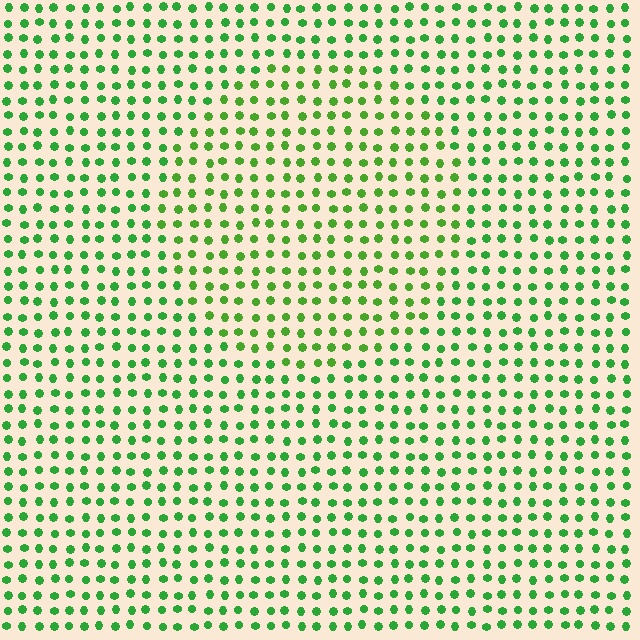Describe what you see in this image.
The image is filled with small green elements in a uniform arrangement. A circle-shaped region is visible where the elements are tinted to a slightly different hue, forming a subtle color boundary.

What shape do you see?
I see a circle.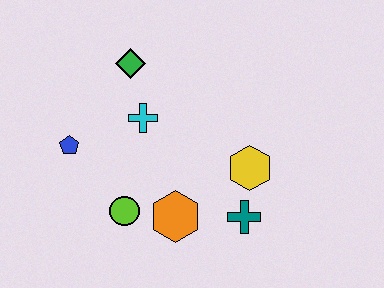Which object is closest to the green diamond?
The cyan cross is closest to the green diamond.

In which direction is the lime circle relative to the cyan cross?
The lime circle is below the cyan cross.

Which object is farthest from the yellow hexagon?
The blue pentagon is farthest from the yellow hexagon.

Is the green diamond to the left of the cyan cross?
Yes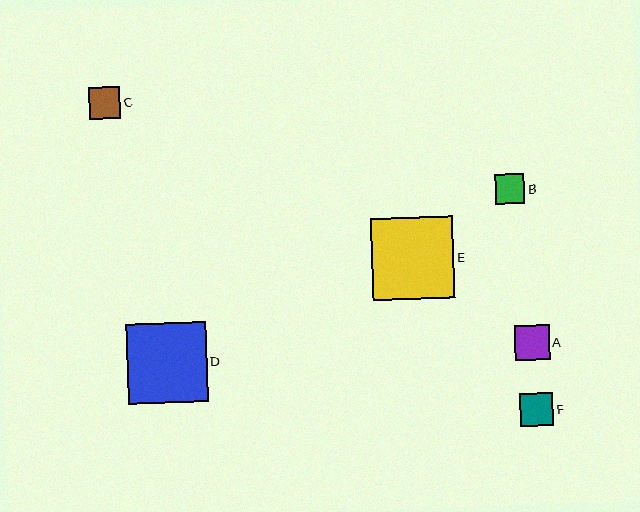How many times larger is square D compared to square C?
Square D is approximately 2.5 times the size of square C.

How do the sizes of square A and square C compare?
Square A and square C are approximately the same size.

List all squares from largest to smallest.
From largest to smallest: E, D, A, F, C, B.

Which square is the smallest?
Square B is the smallest with a size of approximately 29 pixels.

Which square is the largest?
Square E is the largest with a size of approximately 82 pixels.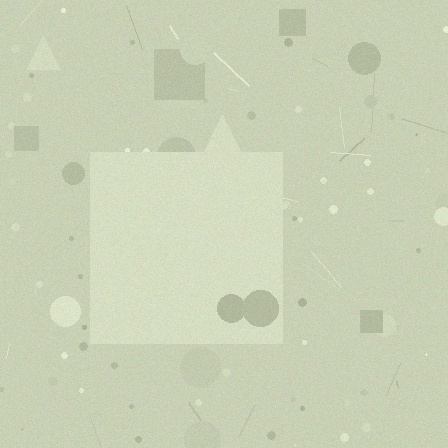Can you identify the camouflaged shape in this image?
The camouflaged shape is a square.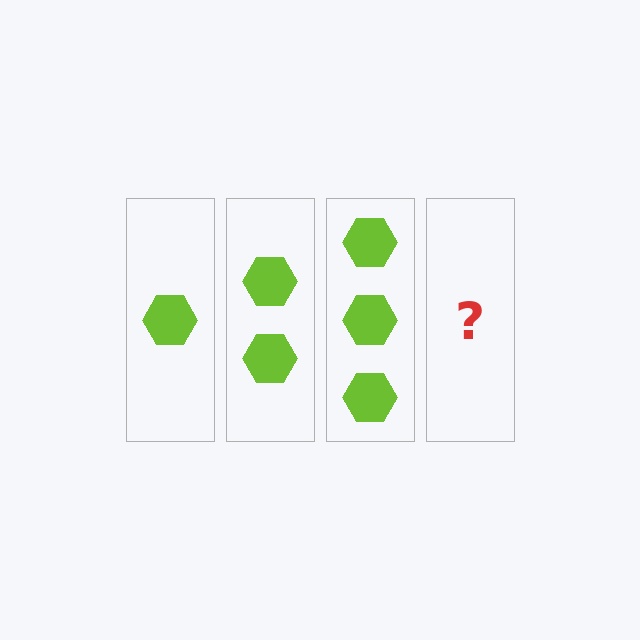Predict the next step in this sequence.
The next step is 4 hexagons.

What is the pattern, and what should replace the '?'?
The pattern is that each step adds one more hexagon. The '?' should be 4 hexagons.